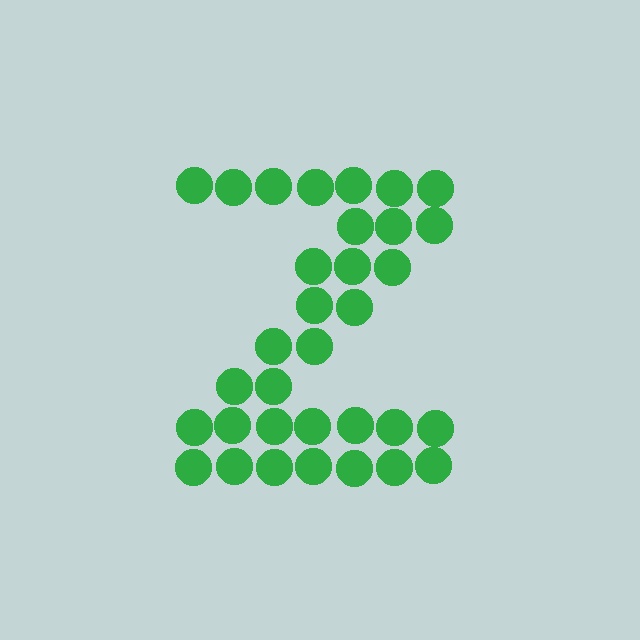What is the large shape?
The large shape is the letter Z.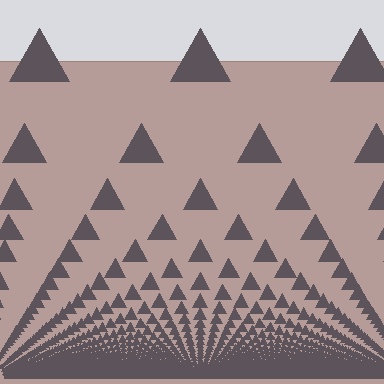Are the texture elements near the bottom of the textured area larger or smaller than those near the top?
Smaller. The gradient is inverted — elements near the bottom are smaller and denser.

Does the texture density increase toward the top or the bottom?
Density increases toward the bottom.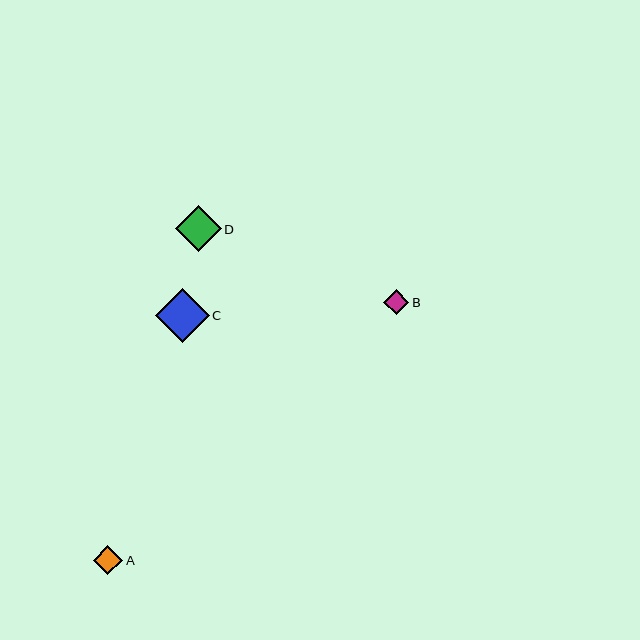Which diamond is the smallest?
Diamond B is the smallest with a size of approximately 25 pixels.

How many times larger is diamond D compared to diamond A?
Diamond D is approximately 1.6 times the size of diamond A.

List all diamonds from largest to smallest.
From largest to smallest: C, D, A, B.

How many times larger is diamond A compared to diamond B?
Diamond A is approximately 1.2 times the size of diamond B.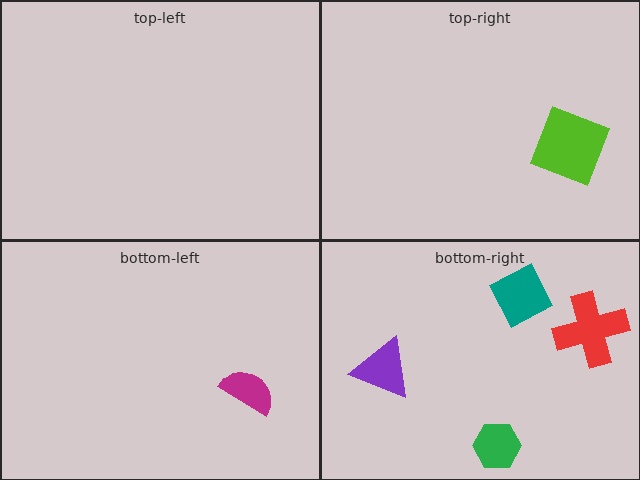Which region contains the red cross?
The bottom-right region.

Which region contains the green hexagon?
The bottom-right region.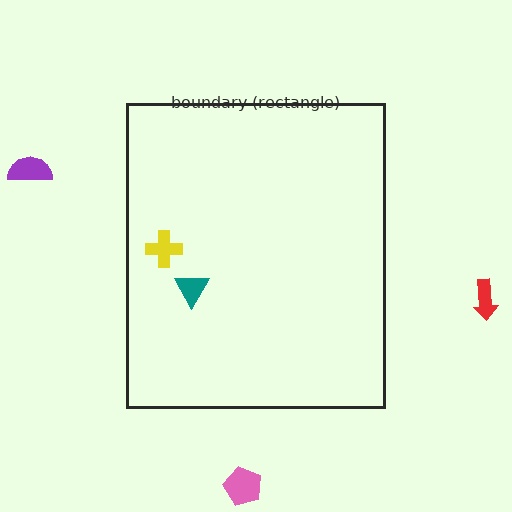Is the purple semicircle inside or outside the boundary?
Outside.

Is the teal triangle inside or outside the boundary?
Inside.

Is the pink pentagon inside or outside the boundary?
Outside.